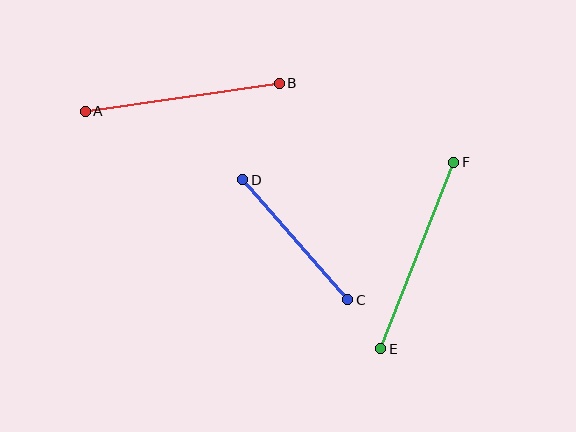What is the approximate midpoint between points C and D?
The midpoint is at approximately (295, 240) pixels.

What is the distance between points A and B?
The distance is approximately 196 pixels.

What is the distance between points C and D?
The distance is approximately 160 pixels.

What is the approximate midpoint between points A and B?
The midpoint is at approximately (182, 97) pixels.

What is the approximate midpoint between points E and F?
The midpoint is at approximately (417, 255) pixels.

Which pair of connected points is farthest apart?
Points E and F are farthest apart.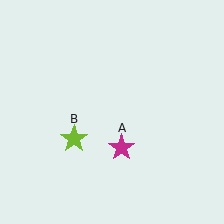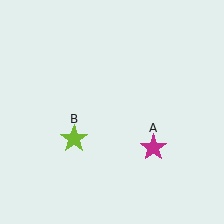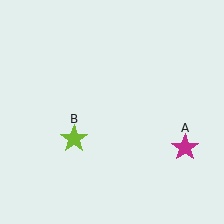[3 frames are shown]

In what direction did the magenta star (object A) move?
The magenta star (object A) moved right.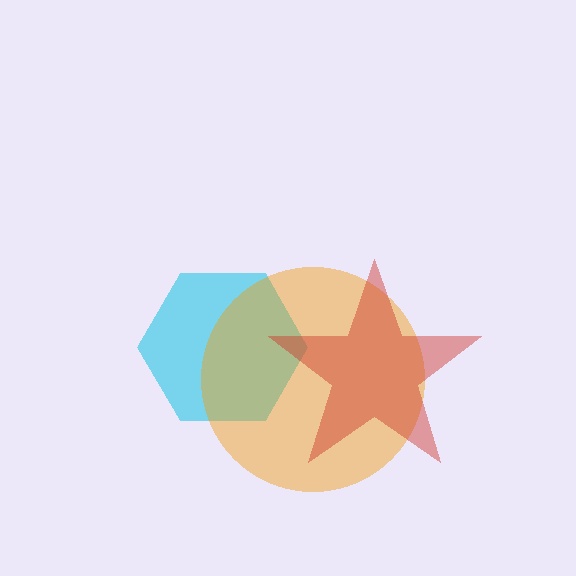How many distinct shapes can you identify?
There are 3 distinct shapes: a cyan hexagon, an orange circle, a red star.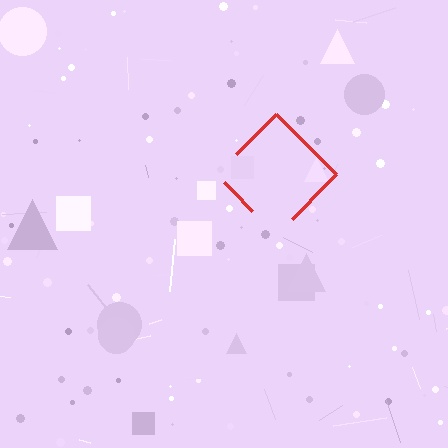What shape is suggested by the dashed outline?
The dashed outline suggests a diamond.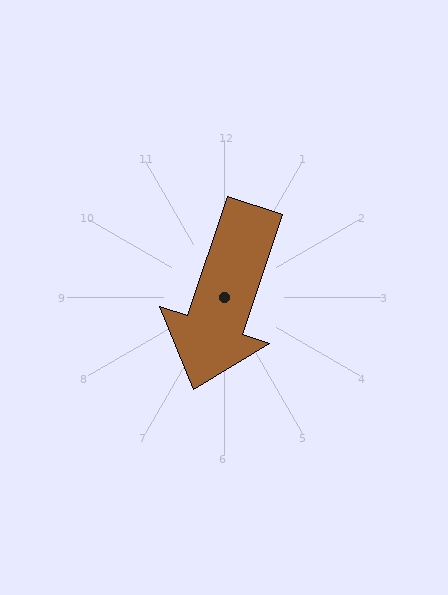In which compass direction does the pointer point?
South.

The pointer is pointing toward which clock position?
Roughly 7 o'clock.